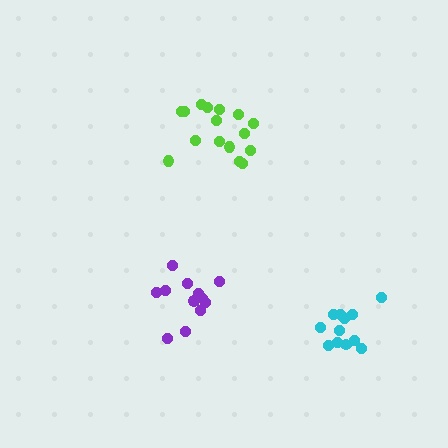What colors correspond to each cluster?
The clusters are colored: lime, cyan, purple.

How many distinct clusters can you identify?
There are 3 distinct clusters.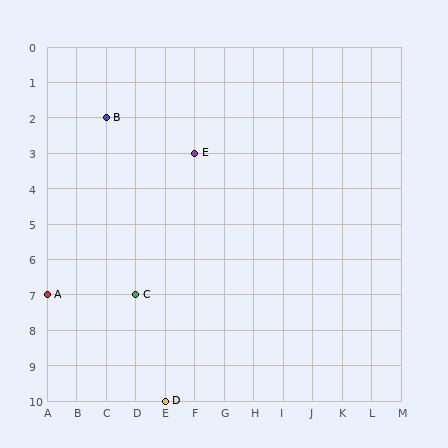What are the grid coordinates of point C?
Point C is at grid coordinates (D, 7).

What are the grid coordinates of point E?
Point E is at grid coordinates (F, 3).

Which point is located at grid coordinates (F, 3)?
Point E is at (F, 3).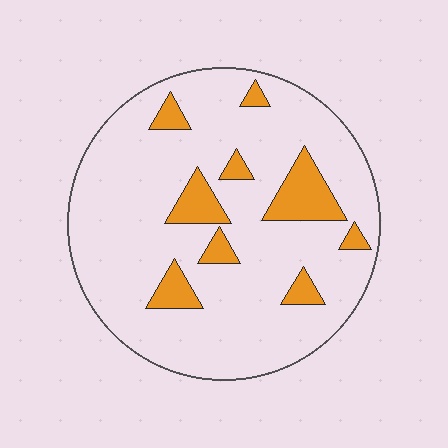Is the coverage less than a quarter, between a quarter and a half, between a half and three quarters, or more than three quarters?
Less than a quarter.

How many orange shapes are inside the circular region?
9.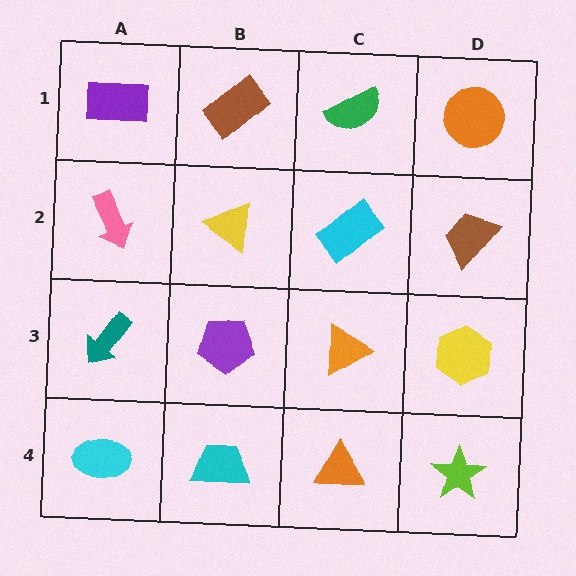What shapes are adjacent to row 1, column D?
A brown trapezoid (row 2, column D), a green semicircle (row 1, column C).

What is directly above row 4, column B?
A purple pentagon.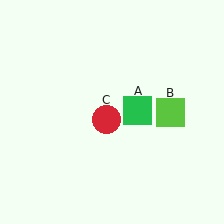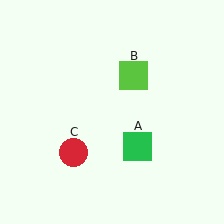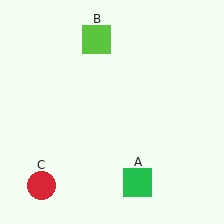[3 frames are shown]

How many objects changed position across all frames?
3 objects changed position: green square (object A), lime square (object B), red circle (object C).